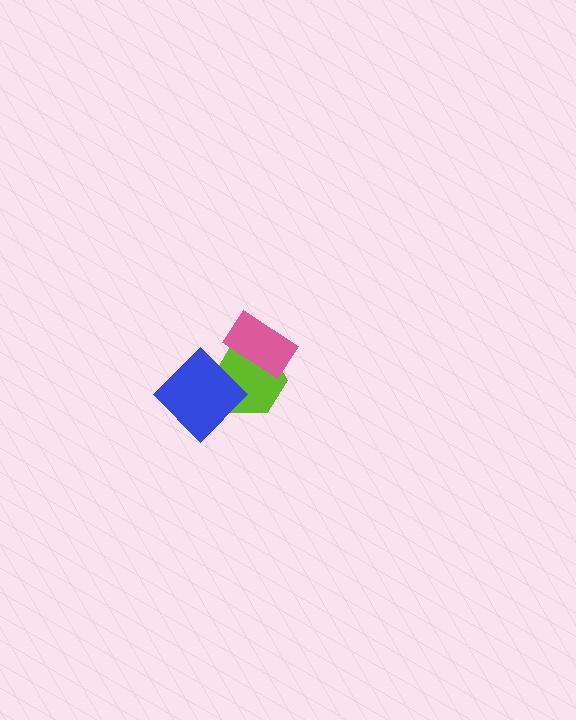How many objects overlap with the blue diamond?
1 object overlaps with the blue diamond.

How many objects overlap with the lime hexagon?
2 objects overlap with the lime hexagon.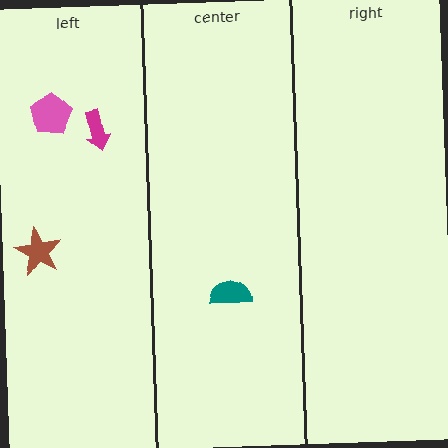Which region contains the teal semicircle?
The center region.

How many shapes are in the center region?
1.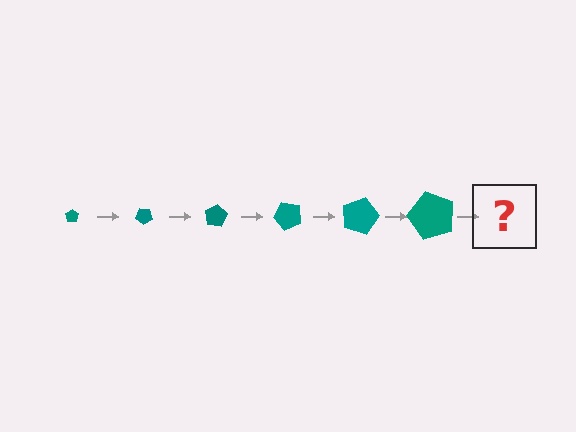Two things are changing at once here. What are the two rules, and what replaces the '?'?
The two rules are that the pentagon grows larger each step and it rotates 40 degrees each step. The '?' should be a pentagon, larger than the previous one and rotated 240 degrees from the start.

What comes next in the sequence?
The next element should be a pentagon, larger than the previous one and rotated 240 degrees from the start.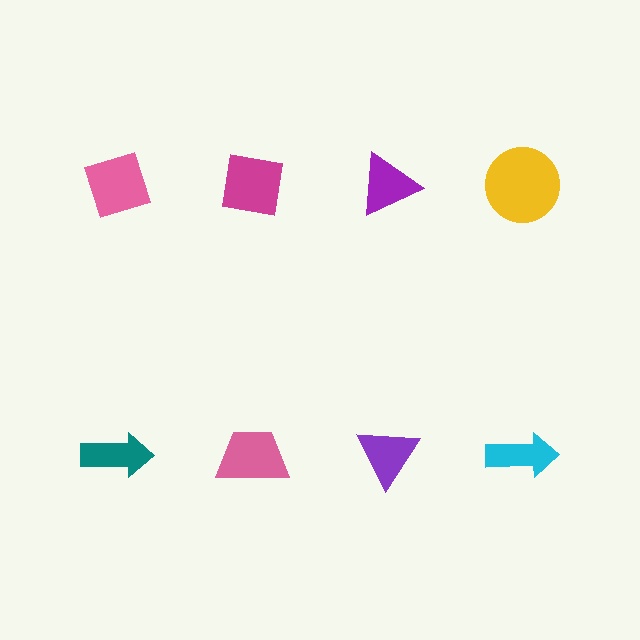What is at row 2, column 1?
A teal arrow.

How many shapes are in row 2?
4 shapes.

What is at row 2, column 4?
A cyan arrow.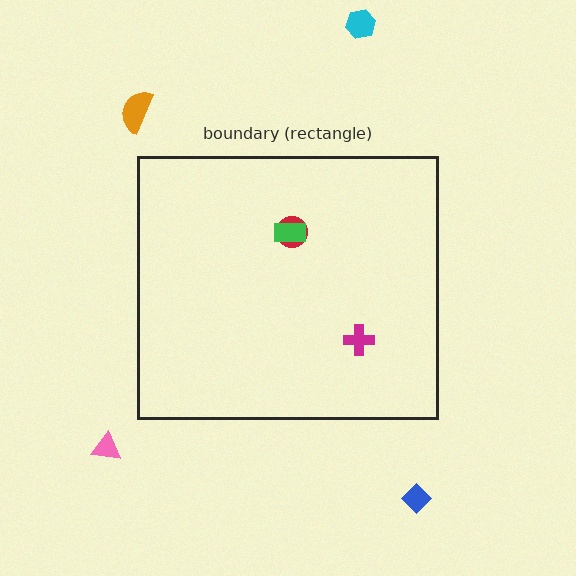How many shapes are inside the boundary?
3 inside, 4 outside.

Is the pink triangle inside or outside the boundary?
Outside.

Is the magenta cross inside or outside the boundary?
Inside.